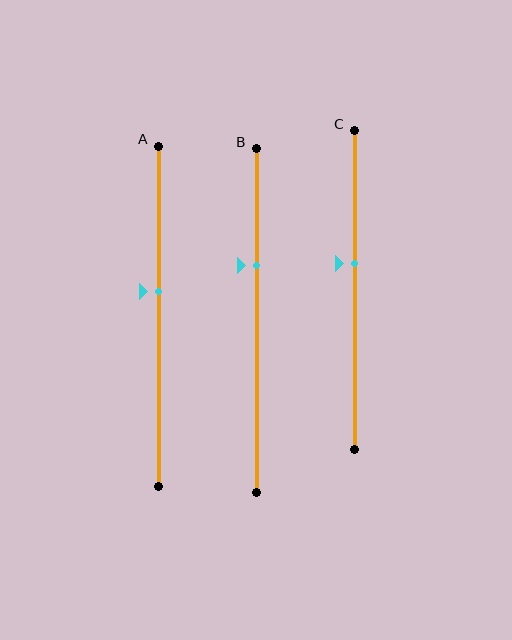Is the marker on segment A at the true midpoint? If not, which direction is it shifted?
No, the marker on segment A is shifted upward by about 7% of the segment length.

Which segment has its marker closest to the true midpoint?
Segment A has its marker closest to the true midpoint.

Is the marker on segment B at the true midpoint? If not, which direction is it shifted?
No, the marker on segment B is shifted upward by about 16% of the segment length.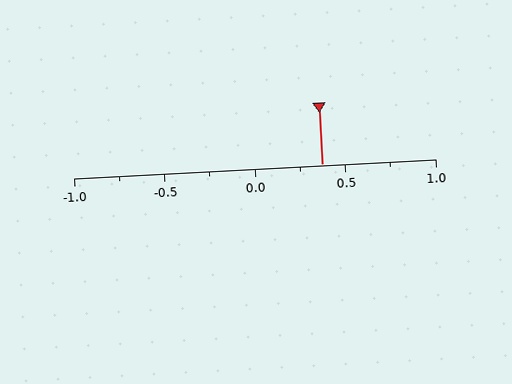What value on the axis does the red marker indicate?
The marker indicates approximately 0.38.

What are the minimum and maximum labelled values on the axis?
The axis runs from -1.0 to 1.0.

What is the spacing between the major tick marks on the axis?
The major ticks are spaced 0.5 apart.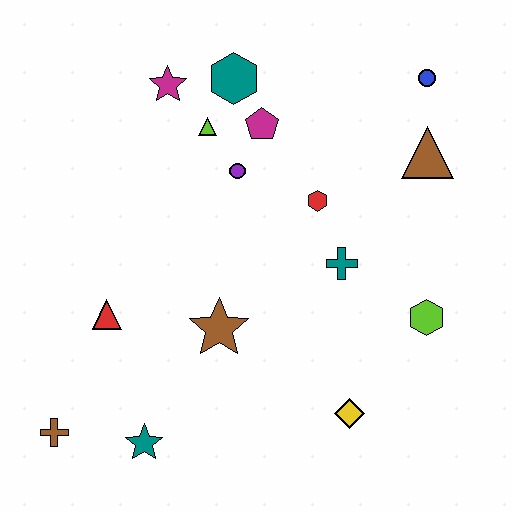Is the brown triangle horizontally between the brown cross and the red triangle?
No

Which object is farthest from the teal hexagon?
The brown cross is farthest from the teal hexagon.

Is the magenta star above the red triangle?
Yes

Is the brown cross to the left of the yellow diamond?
Yes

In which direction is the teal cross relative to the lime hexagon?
The teal cross is to the left of the lime hexagon.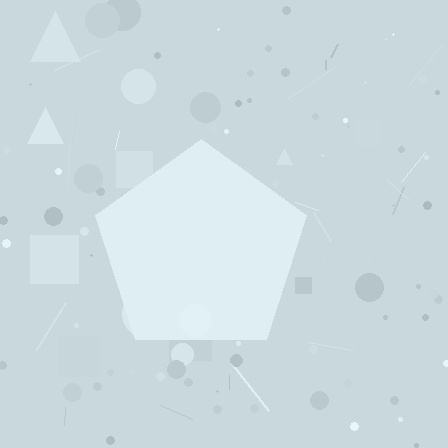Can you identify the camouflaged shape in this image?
The camouflaged shape is a pentagon.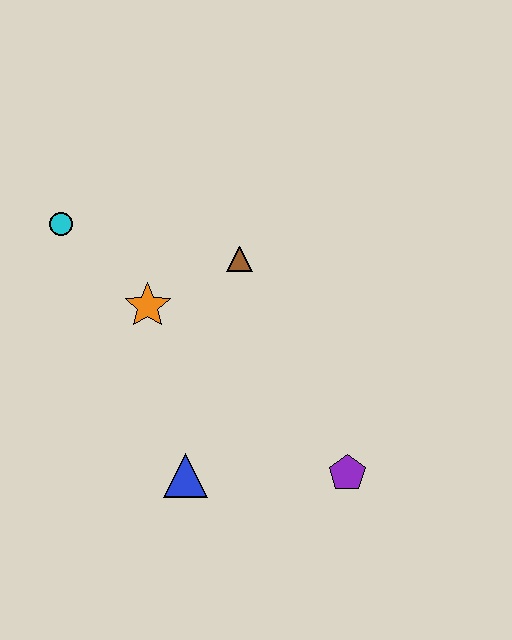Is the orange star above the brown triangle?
No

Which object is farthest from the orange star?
The purple pentagon is farthest from the orange star.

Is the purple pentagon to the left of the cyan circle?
No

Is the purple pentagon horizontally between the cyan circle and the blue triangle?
No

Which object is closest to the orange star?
The brown triangle is closest to the orange star.